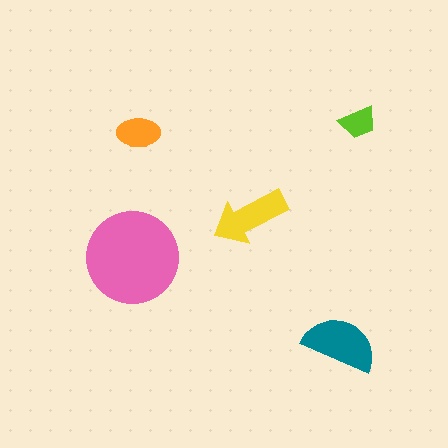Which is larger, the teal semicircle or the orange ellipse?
The teal semicircle.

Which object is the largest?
The pink circle.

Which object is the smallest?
The lime trapezoid.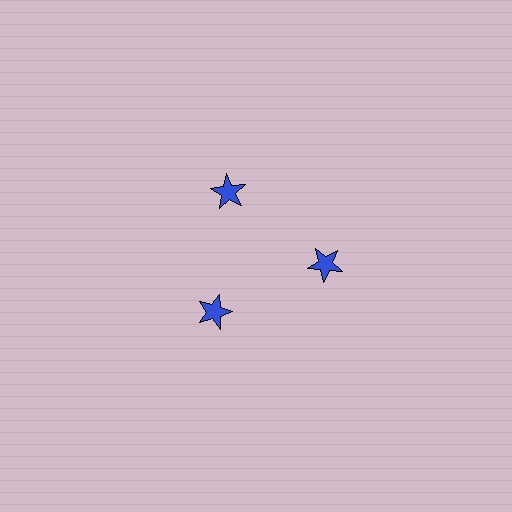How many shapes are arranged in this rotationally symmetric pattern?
There are 3 shapes, arranged in 3 groups of 1.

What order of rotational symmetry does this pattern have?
This pattern has 3-fold rotational symmetry.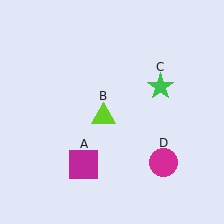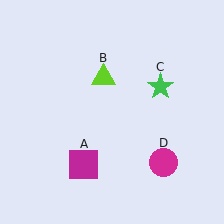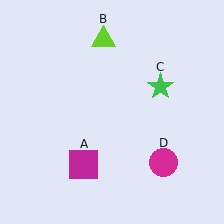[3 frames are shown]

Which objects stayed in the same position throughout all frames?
Magenta square (object A) and green star (object C) and magenta circle (object D) remained stationary.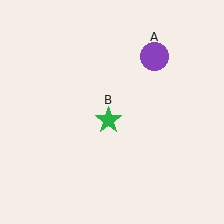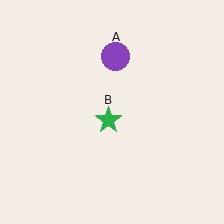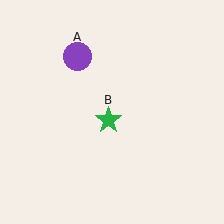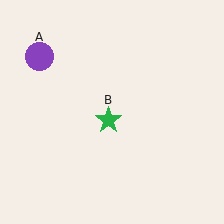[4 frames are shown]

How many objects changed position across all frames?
1 object changed position: purple circle (object A).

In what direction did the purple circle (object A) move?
The purple circle (object A) moved left.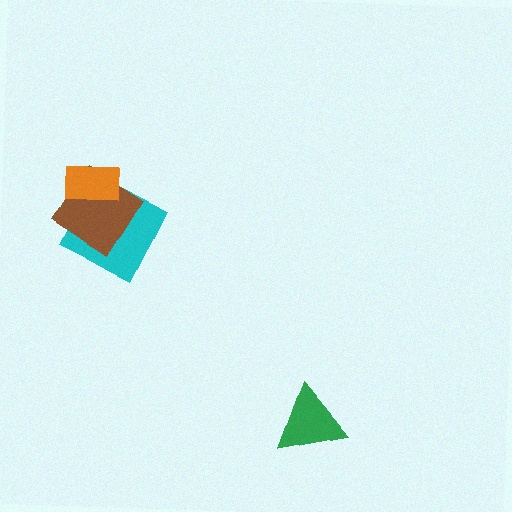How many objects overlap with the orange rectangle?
2 objects overlap with the orange rectangle.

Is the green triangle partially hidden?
No, no other shape covers it.